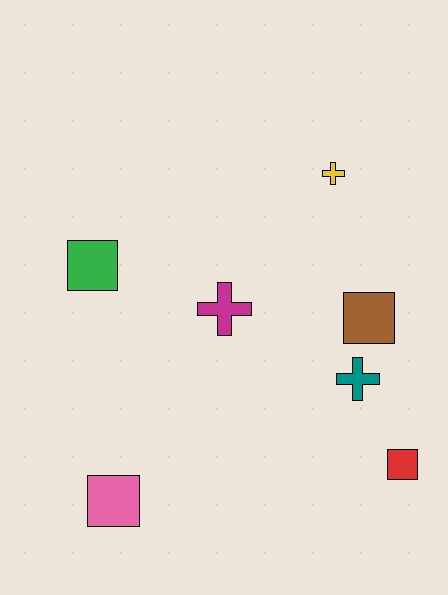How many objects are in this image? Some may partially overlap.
There are 7 objects.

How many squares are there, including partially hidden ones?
There are 4 squares.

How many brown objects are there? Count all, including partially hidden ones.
There is 1 brown object.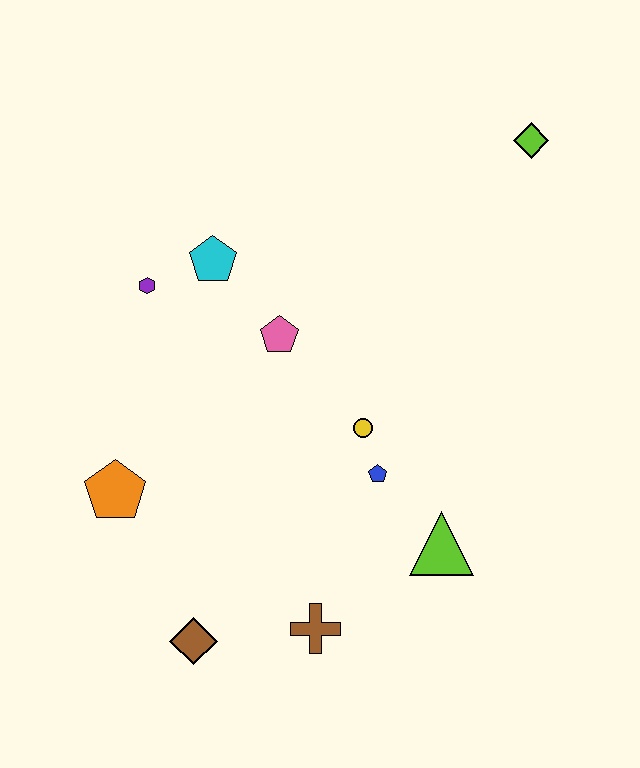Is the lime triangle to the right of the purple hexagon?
Yes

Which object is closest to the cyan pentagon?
The purple hexagon is closest to the cyan pentagon.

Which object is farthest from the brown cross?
The lime diamond is farthest from the brown cross.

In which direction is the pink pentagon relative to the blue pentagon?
The pink pentagon is above the blue pentagon.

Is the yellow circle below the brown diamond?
No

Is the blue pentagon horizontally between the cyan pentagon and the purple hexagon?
No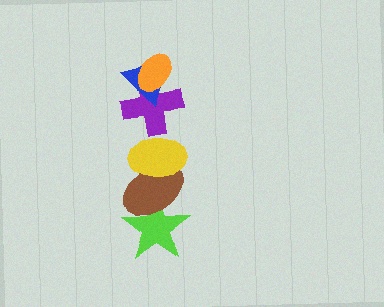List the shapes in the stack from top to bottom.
From top to bottom: the orange ellipse, the blue triangle, the purple cross, the yellow ellipse, the brown ellipse, the lime star.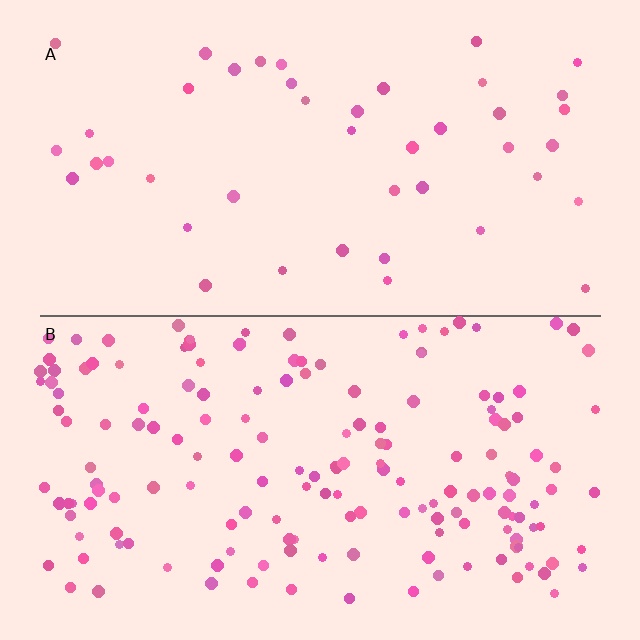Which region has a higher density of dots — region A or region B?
B (the bottom).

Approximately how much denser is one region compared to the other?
Approximately 3.8× — region B over region A.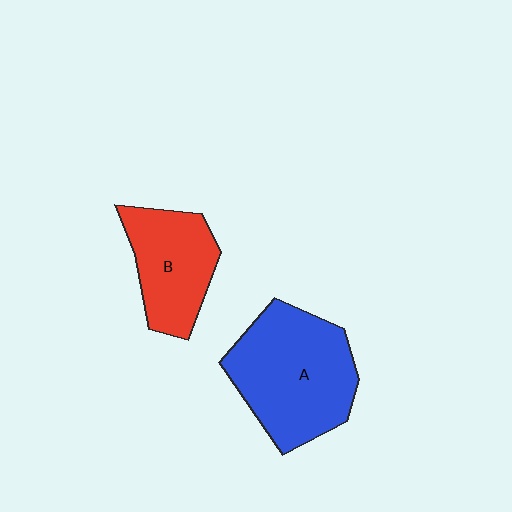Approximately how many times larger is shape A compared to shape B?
Approximately 1.5 times.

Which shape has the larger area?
Shape A (blue).